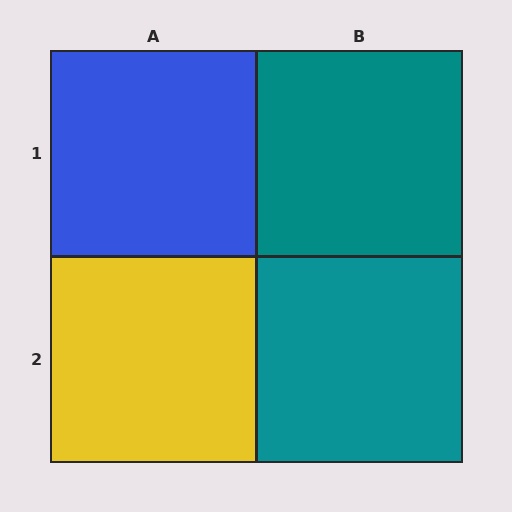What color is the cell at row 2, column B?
Teal.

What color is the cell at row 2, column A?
Yellow.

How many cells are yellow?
1 cell is yellow.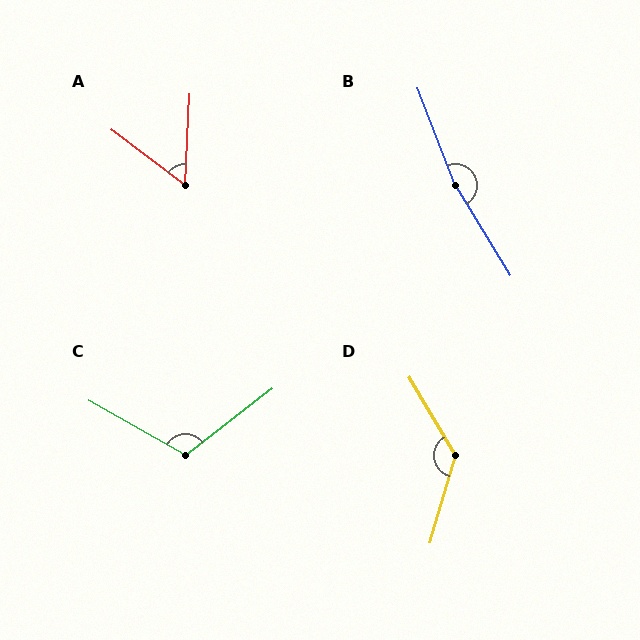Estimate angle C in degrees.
Approximately 113 degrees.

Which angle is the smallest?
A, at approximately 56 degrees.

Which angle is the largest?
B, at approximately 170 degrees.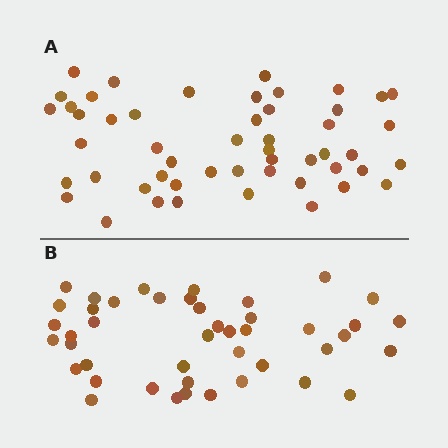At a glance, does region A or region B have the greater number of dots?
Region A (the top region) has more dots.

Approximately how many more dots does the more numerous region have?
Region A has roughly 8 or so more dots than region B.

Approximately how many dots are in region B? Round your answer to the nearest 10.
About 40 dots. (The exact count is 44, which rounds to 40.)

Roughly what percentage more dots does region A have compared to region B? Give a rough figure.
About 15% more.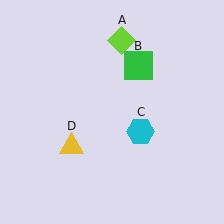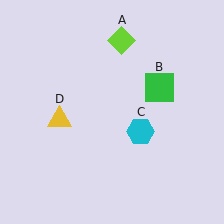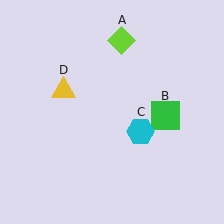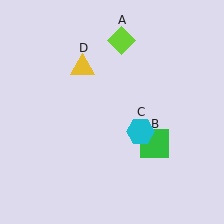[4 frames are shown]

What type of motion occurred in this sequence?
The green square (object B), yellow triangle (object D) rotated clockwise around the center of the scene.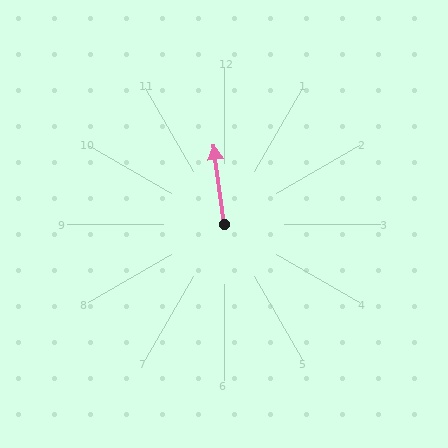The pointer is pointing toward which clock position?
Roughly 12 o'clock.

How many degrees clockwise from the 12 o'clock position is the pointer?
Approximately 353 degrees.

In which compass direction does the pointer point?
North.